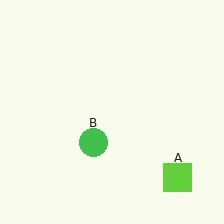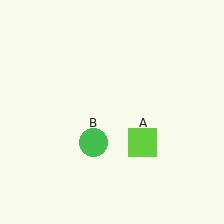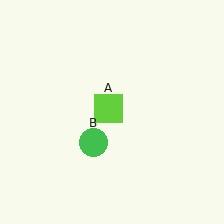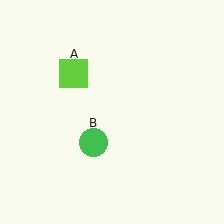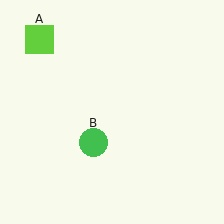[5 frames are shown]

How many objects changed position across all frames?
1 object changed position: lime square (object A).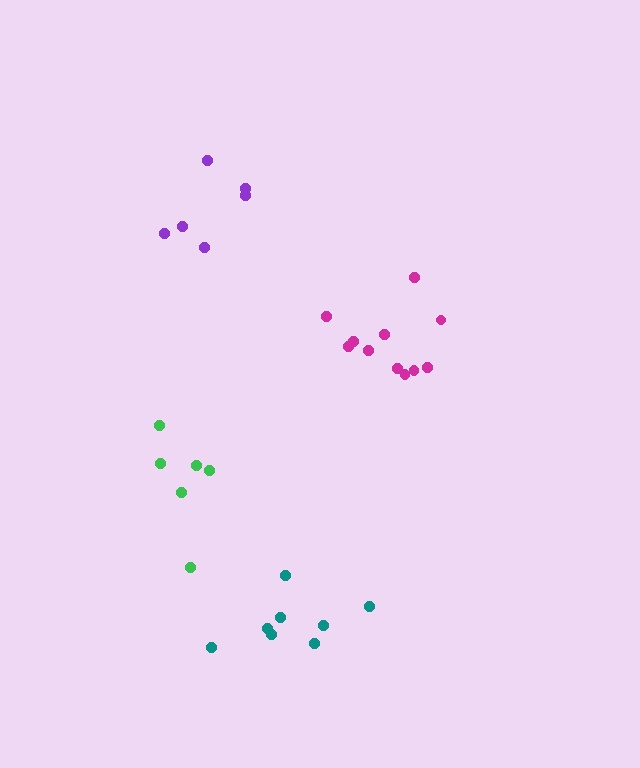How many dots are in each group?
Group 1: 8 dots, Group 2: 6 dots, Group 3: 6 dots, Group 4: 11 dots (31 total).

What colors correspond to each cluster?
The clusters are colored: teal, green, purple, magenta.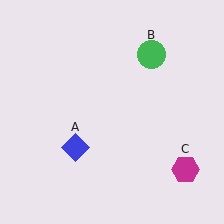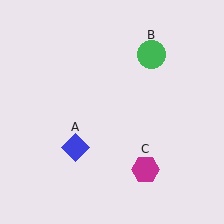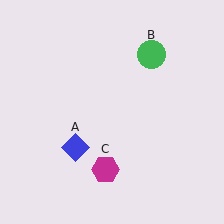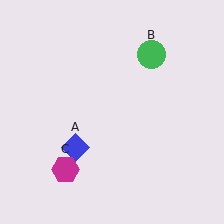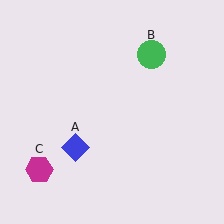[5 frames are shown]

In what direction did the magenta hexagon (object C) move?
The magenta hexagon (object C) moved left.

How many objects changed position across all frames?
1 object changed position: magenta hexagon (object C).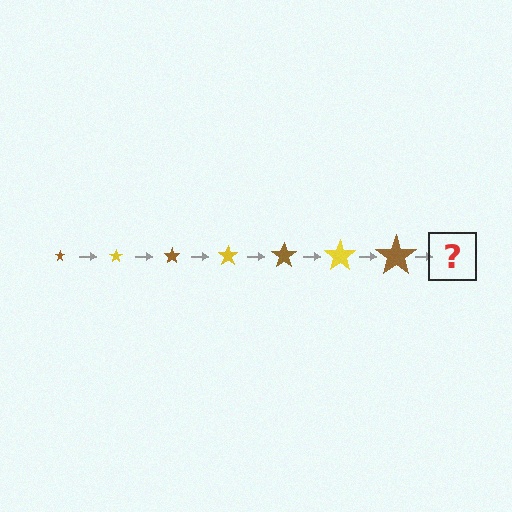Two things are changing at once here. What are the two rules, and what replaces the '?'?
The two rules are that the star grows larger each step and the color cycles through brown and yellow. The '?' should be a yellow star, larger than the previous one.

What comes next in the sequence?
The next element should be a yellow star, larger than the previous one.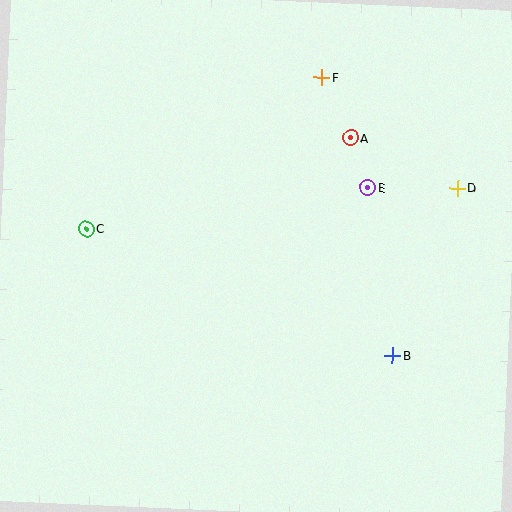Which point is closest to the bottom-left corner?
Point C is closest to the bottom-left corner.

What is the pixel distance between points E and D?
The distance between E and D is 89 pixels.